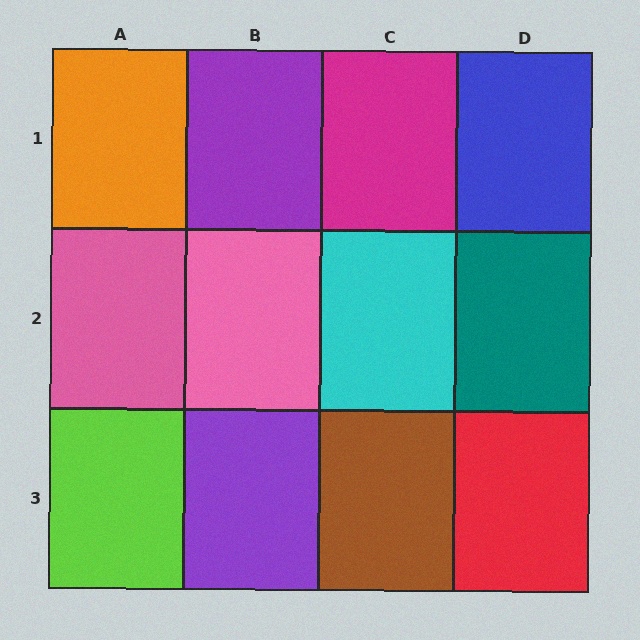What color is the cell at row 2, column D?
Teal.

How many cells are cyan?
1 cell is cyan.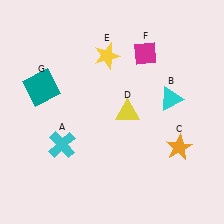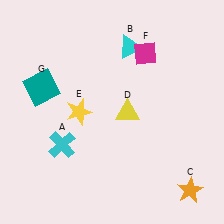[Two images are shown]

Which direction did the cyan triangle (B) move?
The cyan triangle (B) moved up.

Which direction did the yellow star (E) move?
The yellow star (E) moved down.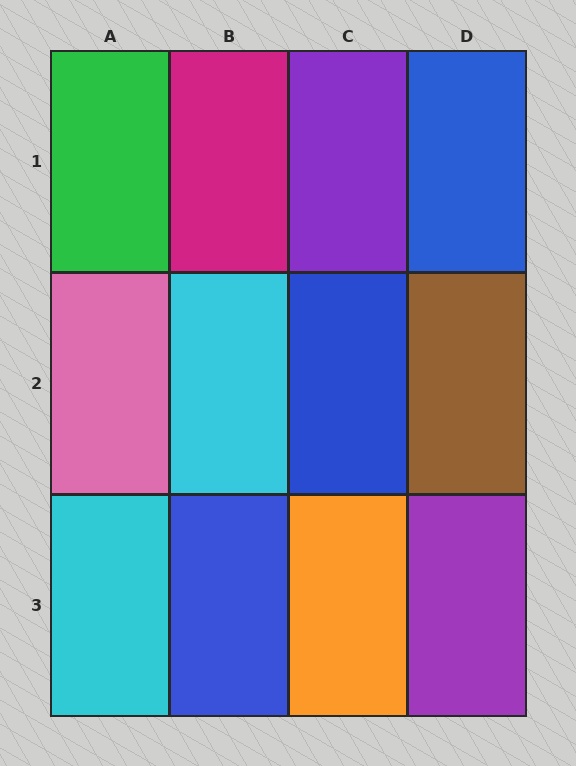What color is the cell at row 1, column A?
Green.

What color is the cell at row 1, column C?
Purple.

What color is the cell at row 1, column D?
Blue.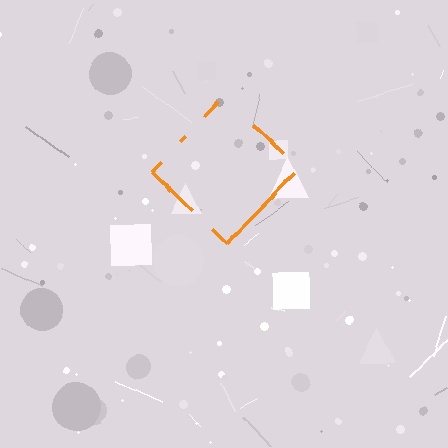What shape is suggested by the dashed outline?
The dashed outline suggests a diamond.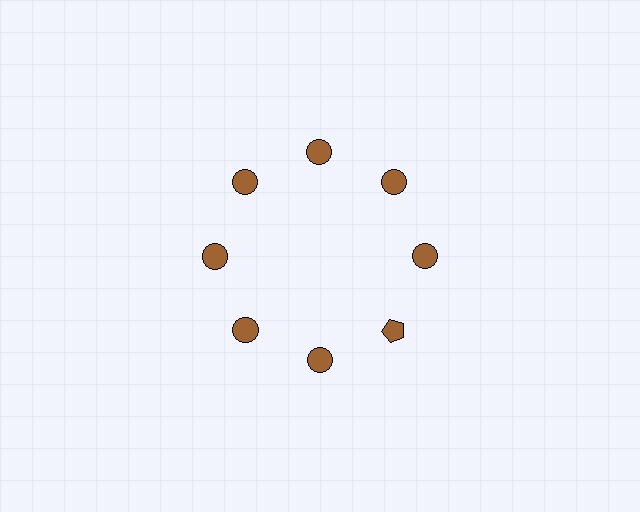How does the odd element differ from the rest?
It has a different shape: pentagon instead of circle.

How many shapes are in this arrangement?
There are 8 shapes arranged in a ring pattern.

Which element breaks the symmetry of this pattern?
The brown pentagon at roughly the 4 o'clock position breaks the symmetry. All other shapes are brown circles.